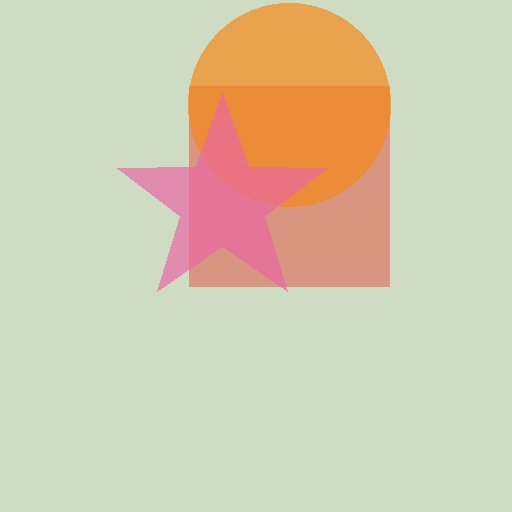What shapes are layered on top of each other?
The layered shapes are: a red square, an orange circle, a pink star.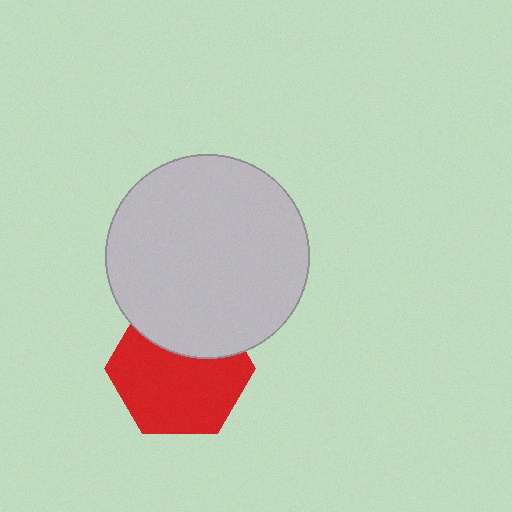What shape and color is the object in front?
The object in front is a light gray circle.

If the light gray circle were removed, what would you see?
You would see the complete red hexagon.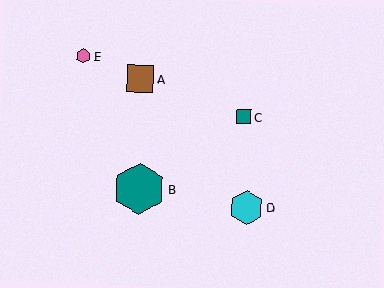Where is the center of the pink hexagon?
The center of the pink hexagon is at (83, 56).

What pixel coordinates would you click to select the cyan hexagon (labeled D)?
Click at (246, 208) to select the cyan hexagon D.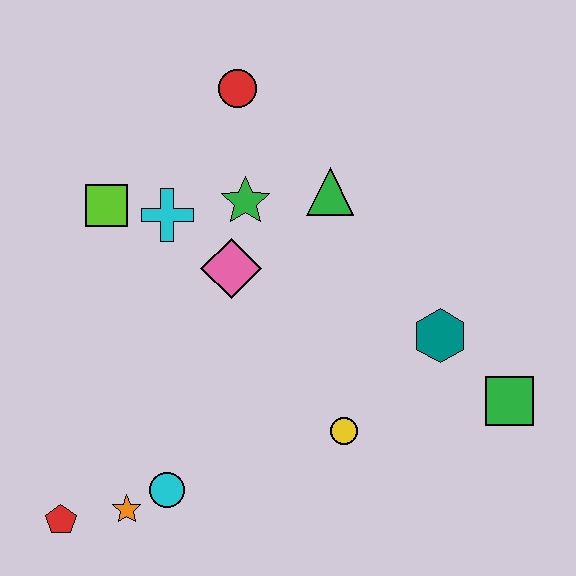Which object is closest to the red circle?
The green star is closest to the red circle.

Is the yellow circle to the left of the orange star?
No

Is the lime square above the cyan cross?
Yes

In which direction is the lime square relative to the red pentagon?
The lime square is above the red pentagon.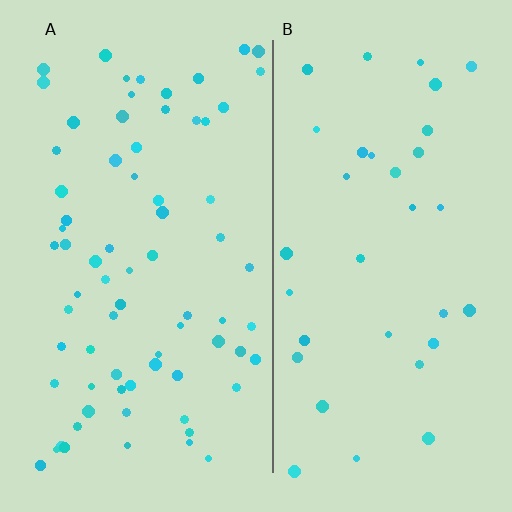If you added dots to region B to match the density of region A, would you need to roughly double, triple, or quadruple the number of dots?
Approximately double.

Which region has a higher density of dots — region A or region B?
A (the left).